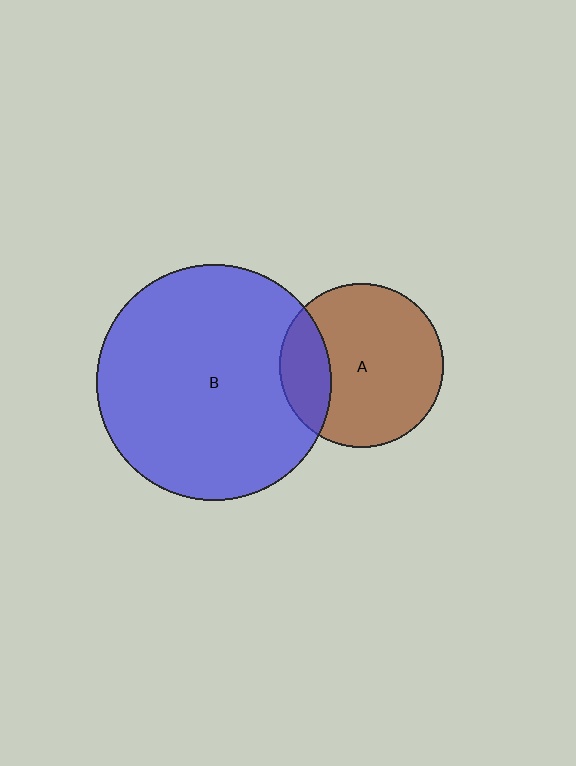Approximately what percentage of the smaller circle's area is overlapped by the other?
Approximately 20%.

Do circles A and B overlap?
Yes.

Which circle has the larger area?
Circle B (blue).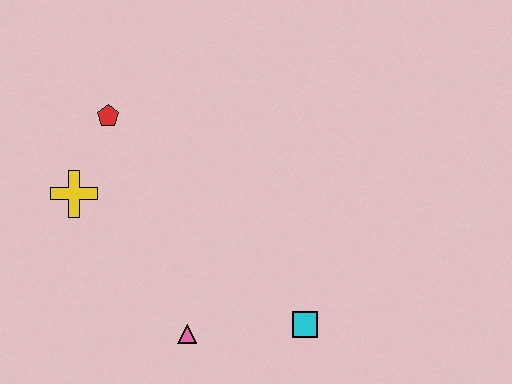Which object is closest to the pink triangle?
The cyan square is closest to the pink triangle.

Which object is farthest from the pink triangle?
The red pentagon is farthest from the pink triangle.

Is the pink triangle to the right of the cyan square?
No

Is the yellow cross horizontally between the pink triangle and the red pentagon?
No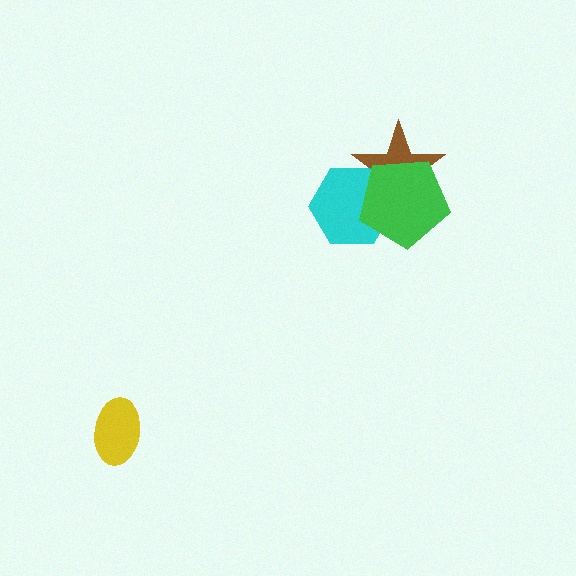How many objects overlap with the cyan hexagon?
2 objects overlap with the cyan hexagon.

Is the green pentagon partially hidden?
No, no other shape covers it.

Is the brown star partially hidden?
Yes, it is partially covered by another shape.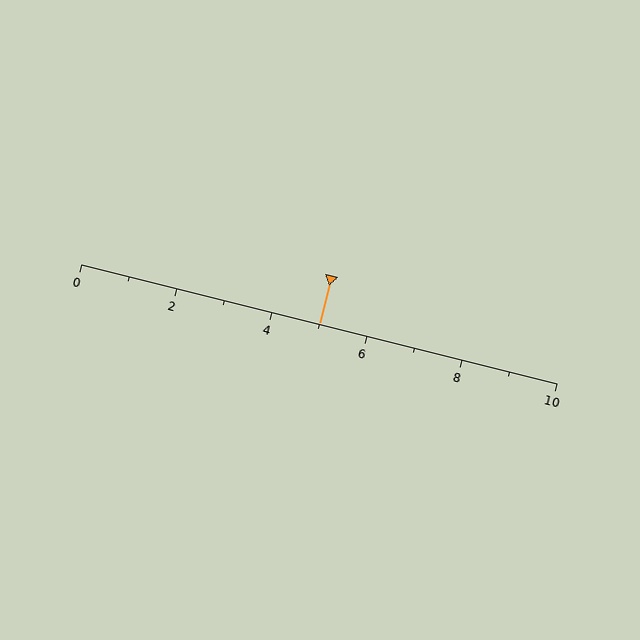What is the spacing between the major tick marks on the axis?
The major ticks are spaced 2 apart.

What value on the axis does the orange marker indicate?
The marker indicates approximately 5.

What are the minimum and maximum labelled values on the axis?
The axis runs from 0 to 10.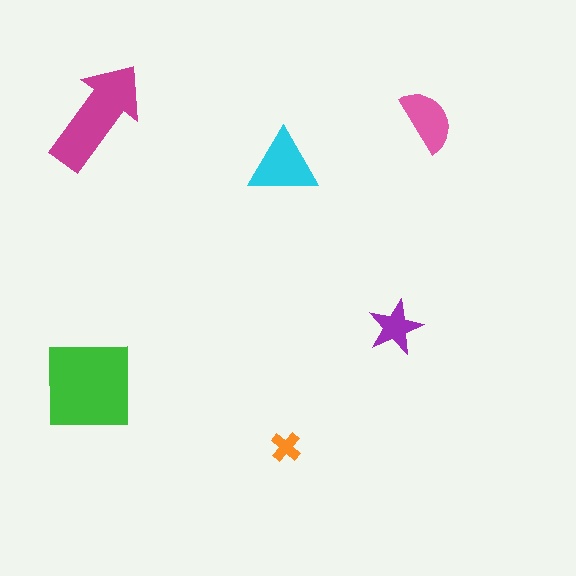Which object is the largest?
The green square.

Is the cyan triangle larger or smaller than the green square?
Smaller.